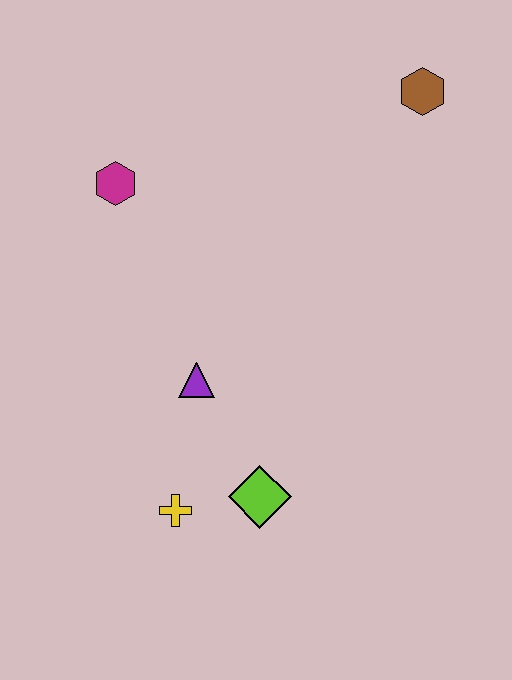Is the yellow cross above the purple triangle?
No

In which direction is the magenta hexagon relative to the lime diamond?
The magenta hexagon is above the lime diamond.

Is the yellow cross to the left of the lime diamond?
Yes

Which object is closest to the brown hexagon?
The magenta hexagon is closest to the brown hexagon.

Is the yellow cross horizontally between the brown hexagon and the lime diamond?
No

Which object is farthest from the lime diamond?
The brown hexagon is farthest from the lime diamond.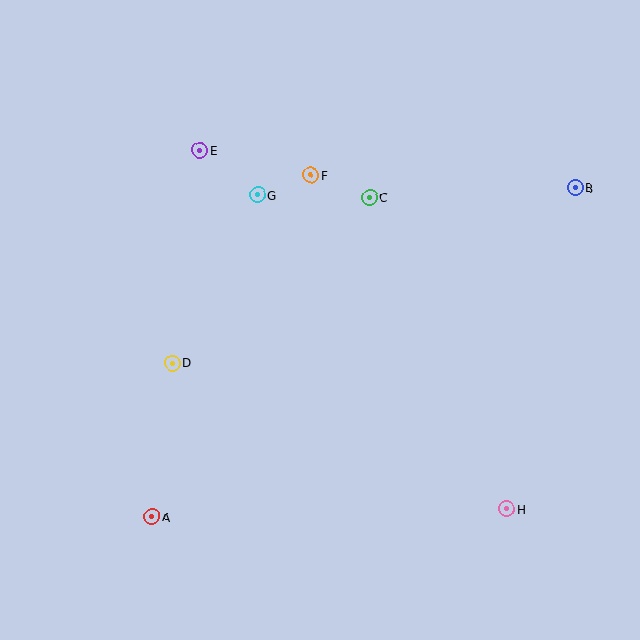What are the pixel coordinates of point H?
Point H is at (507, 509).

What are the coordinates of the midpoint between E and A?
The midpoint between E and A is at (176, 334).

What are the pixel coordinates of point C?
Point C is at (370, 197).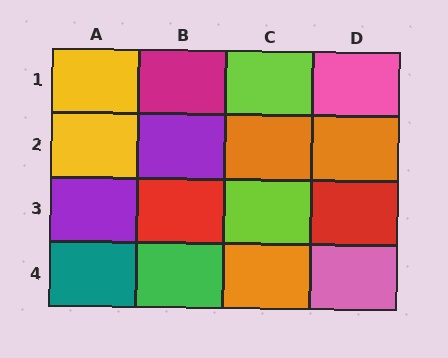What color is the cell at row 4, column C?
Orange.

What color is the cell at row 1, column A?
Yellow.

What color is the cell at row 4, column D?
Pink.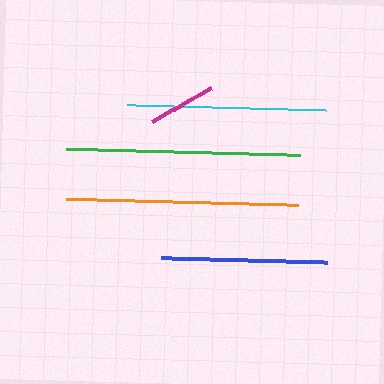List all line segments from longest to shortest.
From longest to shortest: green, orange, cyan, blue, magenta.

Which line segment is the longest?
The green line is the longest at approximately 234 pixels.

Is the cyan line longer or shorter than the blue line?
The cyan line is longer than the blue line.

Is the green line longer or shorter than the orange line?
The green line is longer than the orange line.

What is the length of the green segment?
The green segment is approximately 234 pixels long.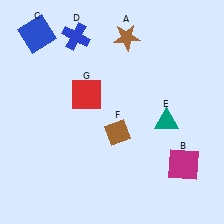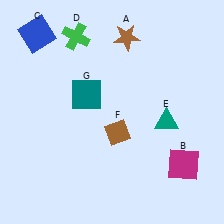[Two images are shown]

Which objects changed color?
D changed from blue to green. G changed from red to teal.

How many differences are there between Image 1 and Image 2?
There are 2 differences between the two images.